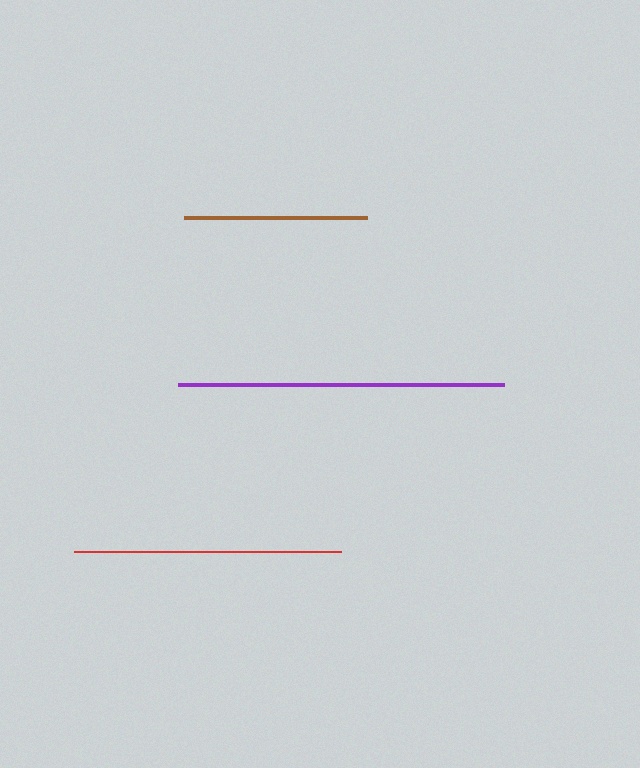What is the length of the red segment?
The red segment is approximately 268 pixels long.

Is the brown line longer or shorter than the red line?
The red line is longer than the brown line.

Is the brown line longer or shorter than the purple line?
The purple line is longer than the brown line.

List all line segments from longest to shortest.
From longest to shortest: purple, red, brown.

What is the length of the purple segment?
The purple segment is approximately 325 pixels long.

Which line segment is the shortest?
The brown line is the shortest at approximately 183 pixels.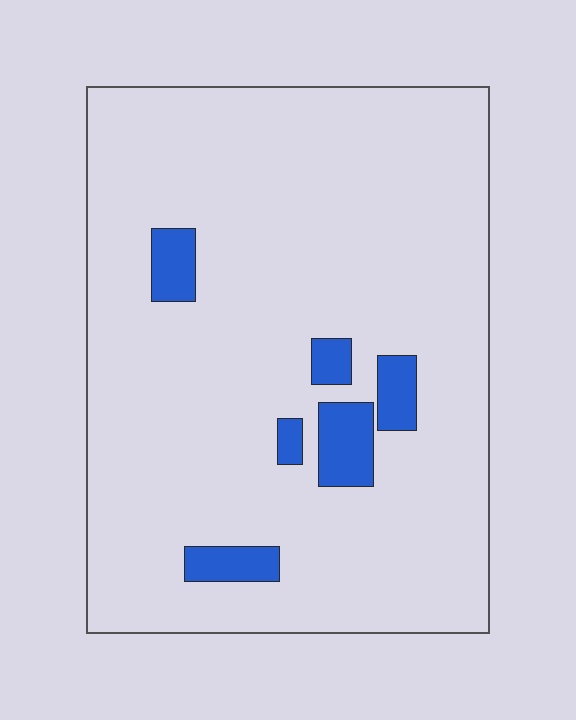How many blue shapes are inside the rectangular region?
6.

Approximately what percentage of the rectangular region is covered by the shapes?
Approximately 10%.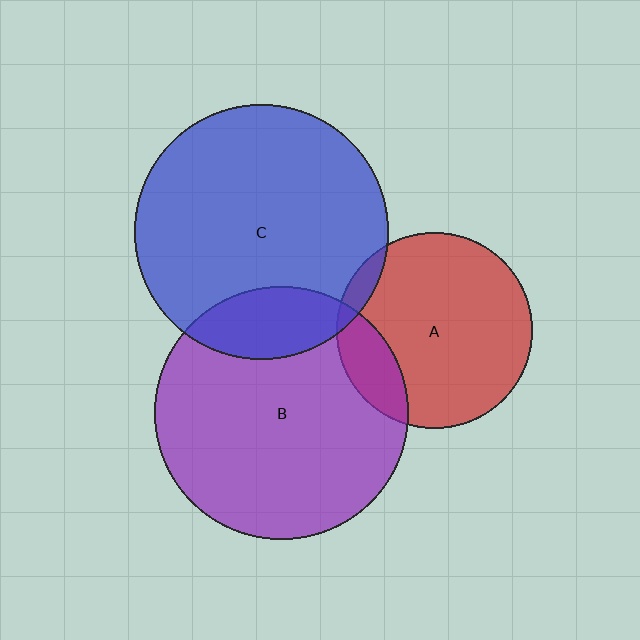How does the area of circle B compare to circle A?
Approximately 1.7 times.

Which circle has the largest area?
Circle C (blue).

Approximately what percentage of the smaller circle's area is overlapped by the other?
Approximately 15%.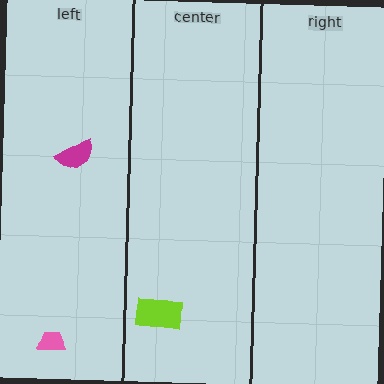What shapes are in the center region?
The lime rectangle.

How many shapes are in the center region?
1.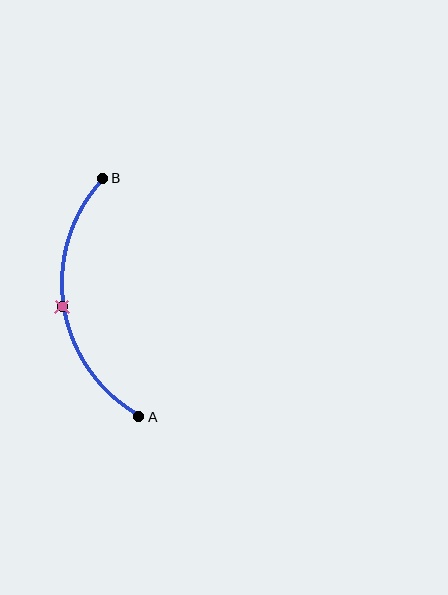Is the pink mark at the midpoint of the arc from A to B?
Yes. The pink mark lies on the arc at equal arc-length from both A and B — it is the arc midpoint.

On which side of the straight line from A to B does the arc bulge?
The arc bulges to the left of the straight line connecting A and B.